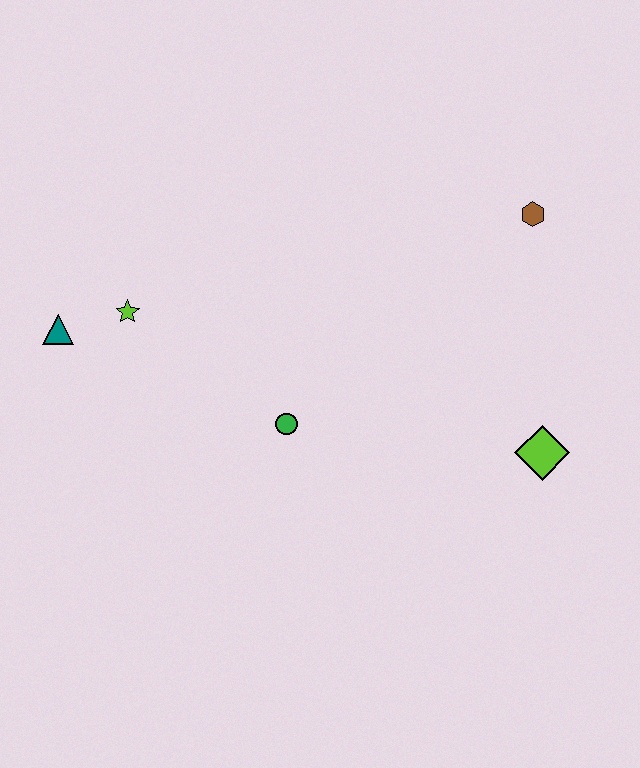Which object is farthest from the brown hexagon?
The teal triangle is farthest from the brown hexagon.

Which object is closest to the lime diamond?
The brown hexagon is closest to the lime diamond.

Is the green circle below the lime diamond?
No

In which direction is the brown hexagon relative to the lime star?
The brown hexagon is to the right of the lime star.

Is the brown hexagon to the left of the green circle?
No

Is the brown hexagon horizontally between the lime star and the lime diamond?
Yes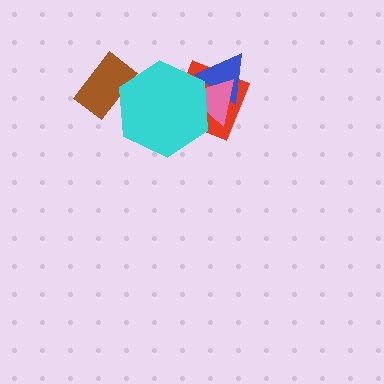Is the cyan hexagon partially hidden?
No, no other shape covers it.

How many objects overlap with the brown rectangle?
1 object overlaps with the brown rectangle.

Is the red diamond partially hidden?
Yes, it is partially covered by another shape.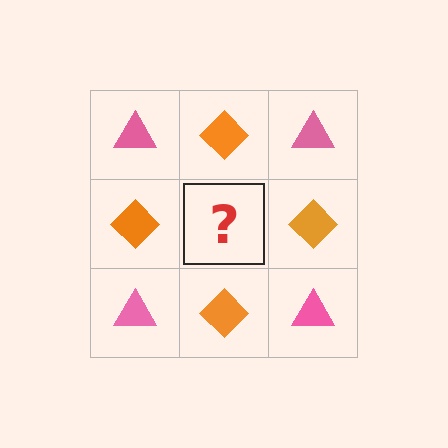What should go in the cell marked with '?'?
The missing cell should contain a pink triangle.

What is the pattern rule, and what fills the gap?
The rule is that it alternates pink triangle and orange diamond in a checkerboard pattern. The gap should be filled with a pink triangle.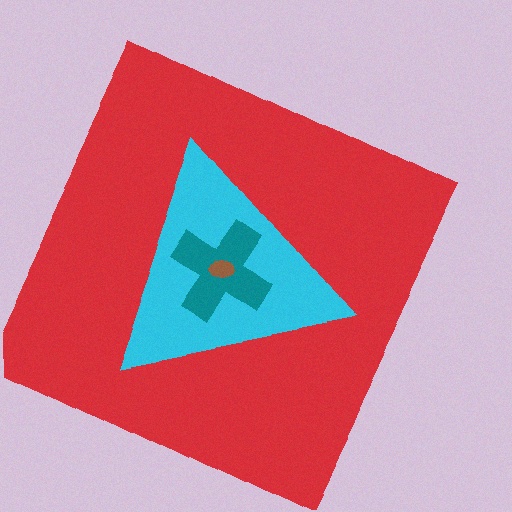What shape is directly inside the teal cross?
The brown ellipse.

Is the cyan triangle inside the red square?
Yes.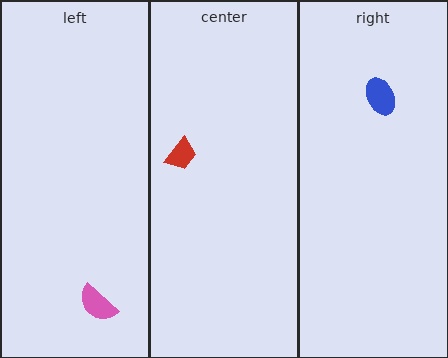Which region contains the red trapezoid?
The center region.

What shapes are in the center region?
The red trapezoid.